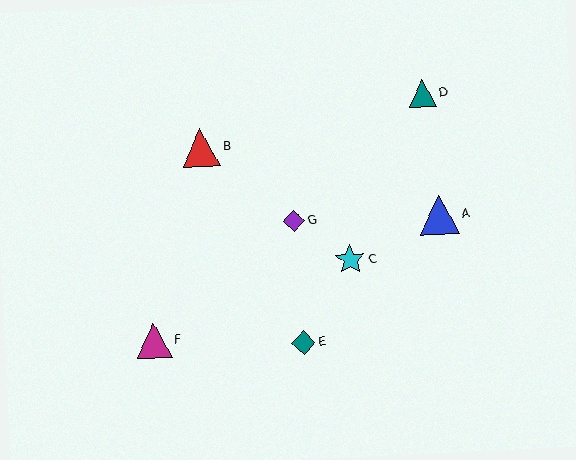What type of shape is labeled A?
Shape A is a blue triangle.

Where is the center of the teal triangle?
The center of the teal triangle is at (422, 93).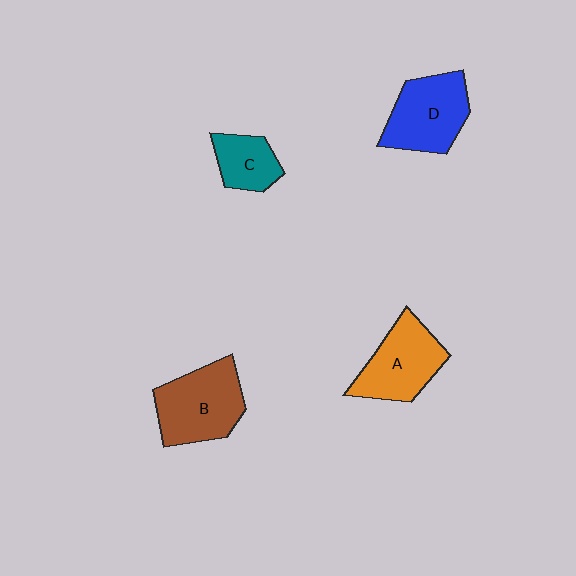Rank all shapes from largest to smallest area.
From largest to smallest: B (brown), D (blue), A (orange), C (teal).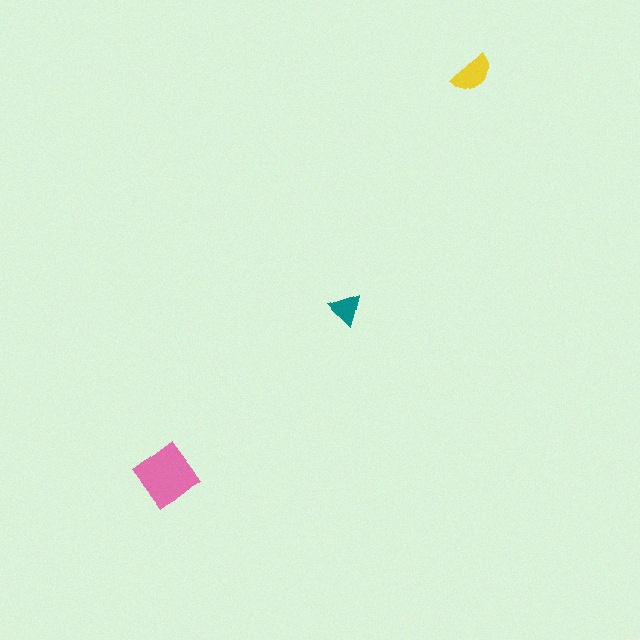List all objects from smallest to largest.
The teal triangle, the yellow semicircle, the pink diamond.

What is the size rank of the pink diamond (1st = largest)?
1st.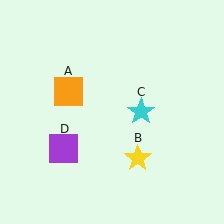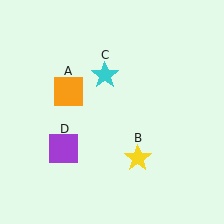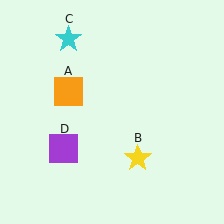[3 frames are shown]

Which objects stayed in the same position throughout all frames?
Orange square (object A) and yellow star (object B) and purple square (object D) remained stationary.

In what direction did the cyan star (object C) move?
The cyan star (object C) moved up and to the left.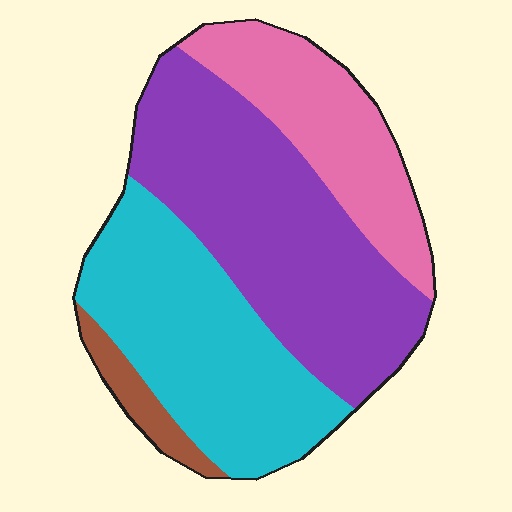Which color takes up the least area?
Brown, at roughly 5%.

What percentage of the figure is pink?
Pink takes up about one fifth (1/5) of the figure.